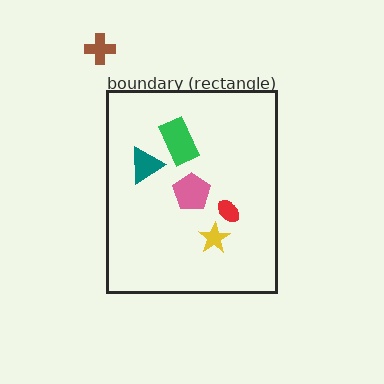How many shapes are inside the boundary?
5 inside, 1 outside.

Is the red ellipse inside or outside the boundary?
Inside.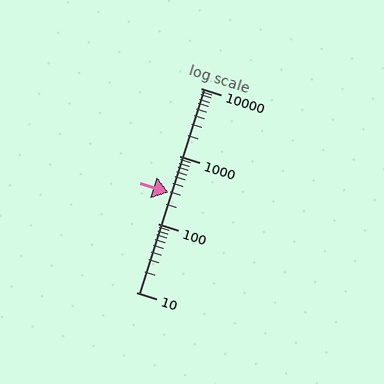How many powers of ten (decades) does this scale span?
The scale spans 3 decades, from 10 to 10000.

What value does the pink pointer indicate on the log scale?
The pointer indicates approximately 290.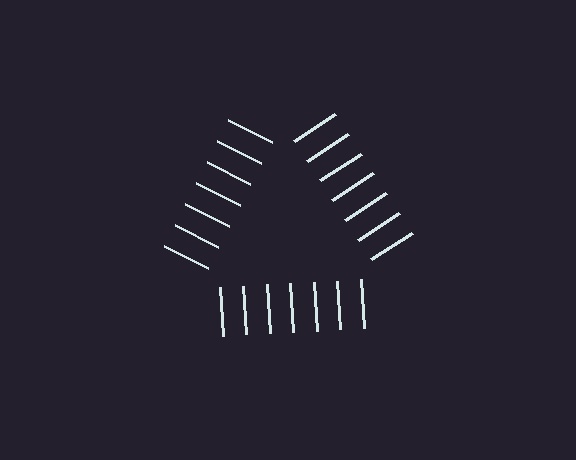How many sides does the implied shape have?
3 sides — the line-ends trace a triangle.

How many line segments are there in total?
21 — 7 along each of the 3 edges.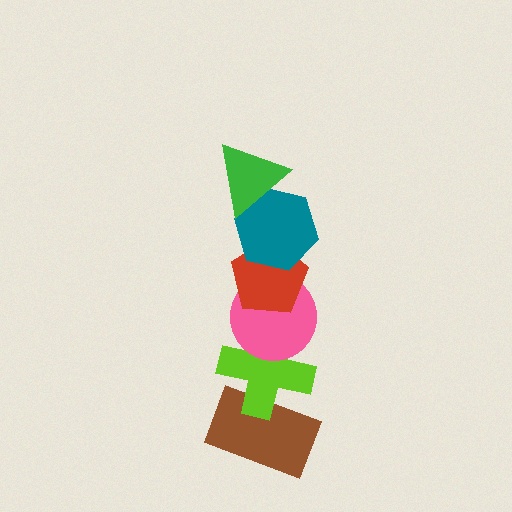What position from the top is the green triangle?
The green triangle is 1st from the top.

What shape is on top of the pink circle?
The red pentagon is on top of the pink circle.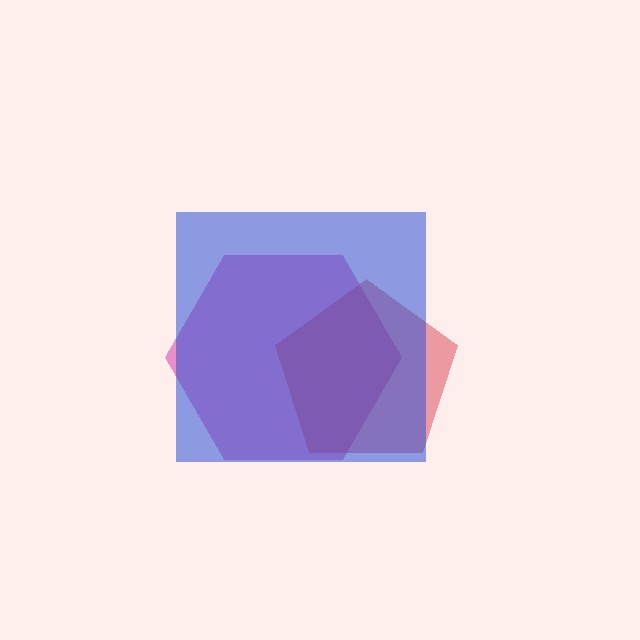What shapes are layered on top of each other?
The layered shapes are: a pink hexagon, a red pentagon, a blue square.